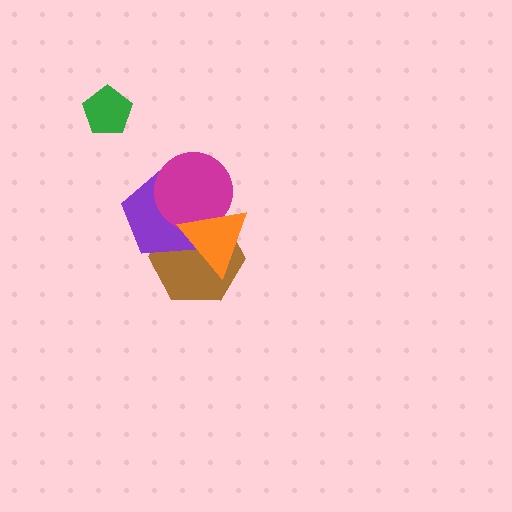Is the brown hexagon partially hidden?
Yes, it is partially covered by another shape.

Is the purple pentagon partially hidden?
Yes, it is partially covered by another shape.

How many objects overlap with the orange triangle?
3 objects overlap with the orange triangle.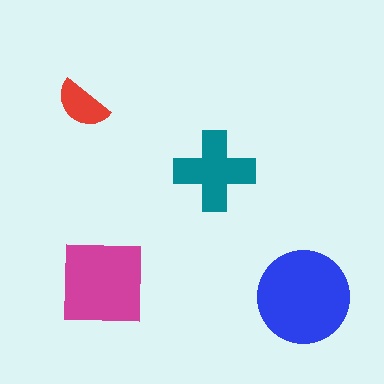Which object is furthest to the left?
The red semicircle is leftmost.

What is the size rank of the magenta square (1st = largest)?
2nd.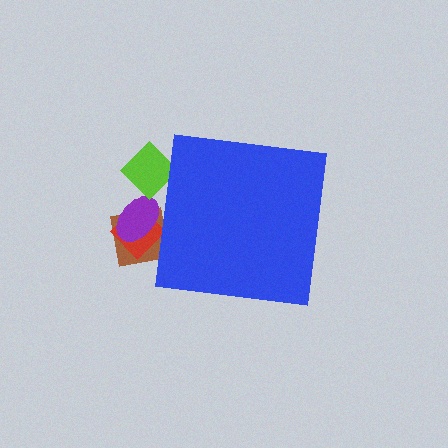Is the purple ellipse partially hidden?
Yes, the purple ellipse is partially hidden behind the blue square.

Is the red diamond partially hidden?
Yes, the red diamond is partially hidden behind the blue square.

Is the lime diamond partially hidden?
Yes, the lime diamond is partially hidden behind the blue square.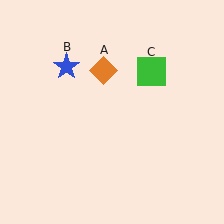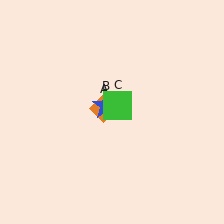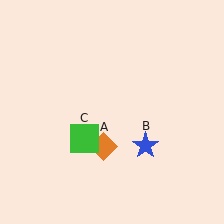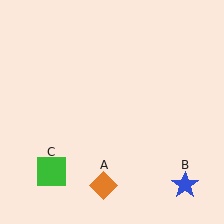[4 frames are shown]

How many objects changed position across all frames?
3 objects changed position: orange diamond (object A), blue star (object B), green square (object C).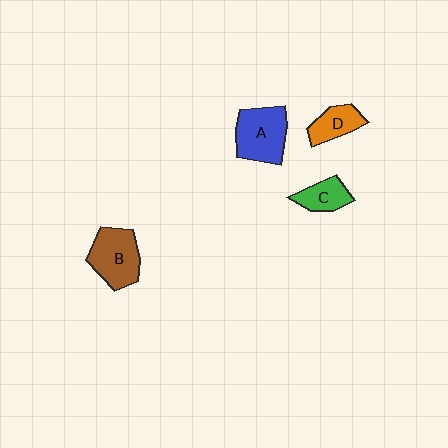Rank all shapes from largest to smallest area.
From largest to smallest: A (blue), B (brown), D (orange), C (green).